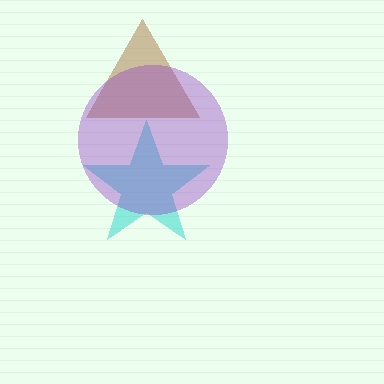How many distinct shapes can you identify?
There are 3 distinct shapes: a cyan star, a brown triangle, a purple circle.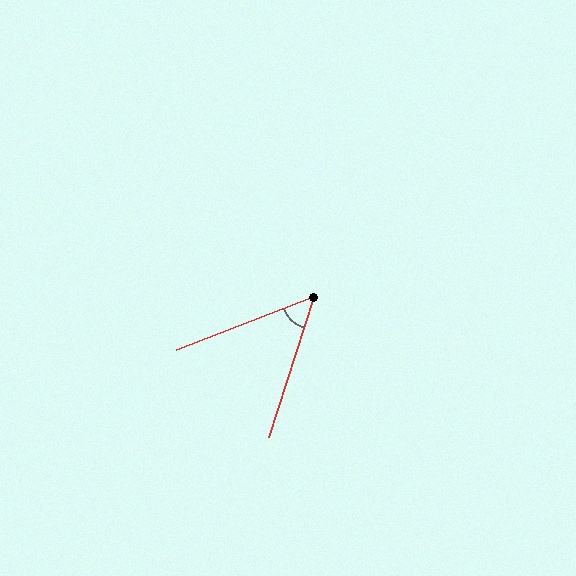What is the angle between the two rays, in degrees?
Approximately 51 degrees.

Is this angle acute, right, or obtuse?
It is acute.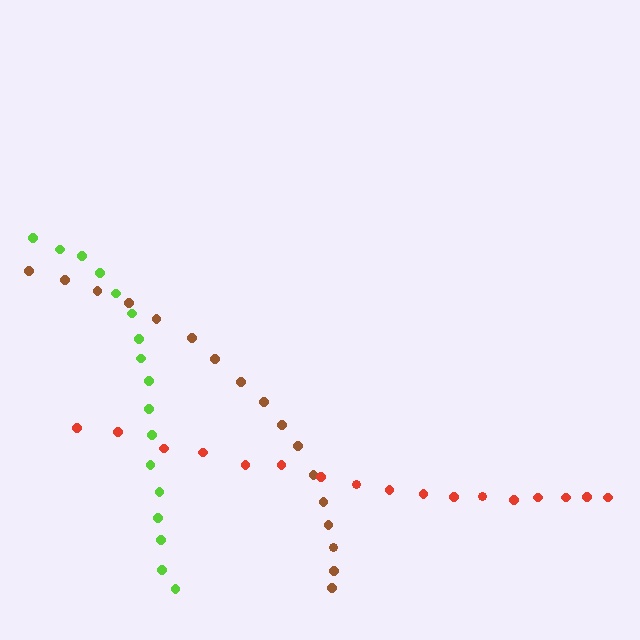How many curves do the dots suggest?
There are 3 distinct paths.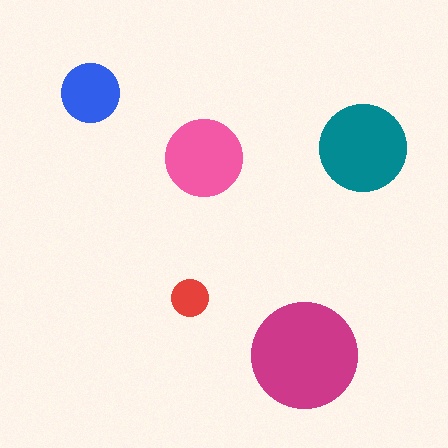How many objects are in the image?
There are 5 objects in the image.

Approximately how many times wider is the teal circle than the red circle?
About 2.5 times wider.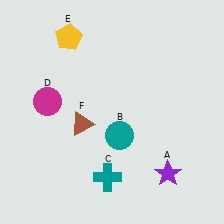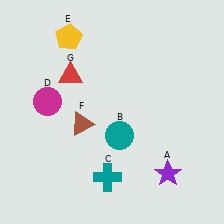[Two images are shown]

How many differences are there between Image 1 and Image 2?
There is 1 difference between the two images.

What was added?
A red triangle (G) was added in Image 2.